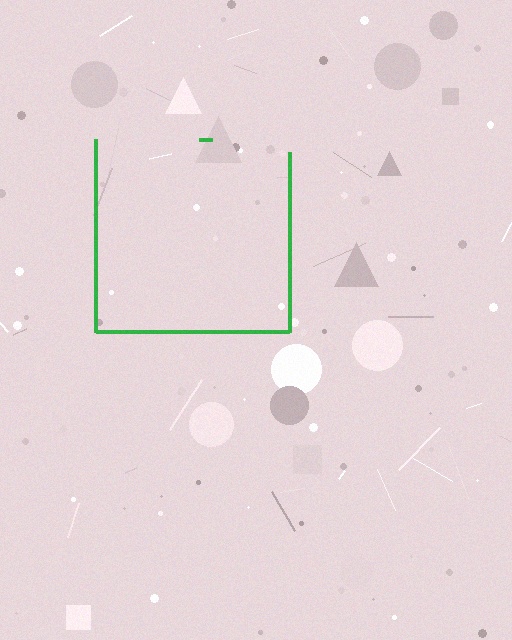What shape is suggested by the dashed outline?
The dashed outline suggests a square.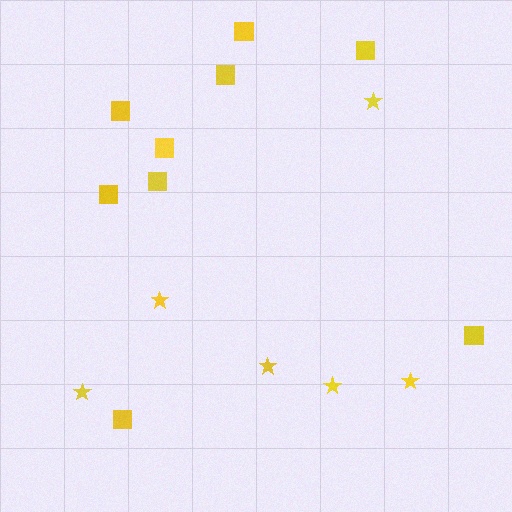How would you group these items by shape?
There are 2 groups: one group of stars (6) and one group of squares (9).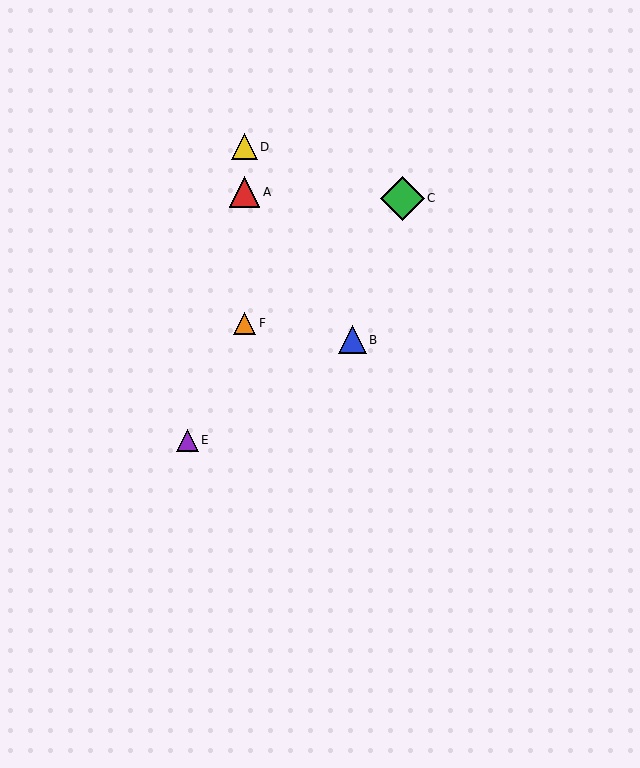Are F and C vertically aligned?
No, F is at x≈245 and C is at x≈402.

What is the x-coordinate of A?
Object A is at x≈245.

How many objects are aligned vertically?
3 objects (A, D, F) are aligned vertically.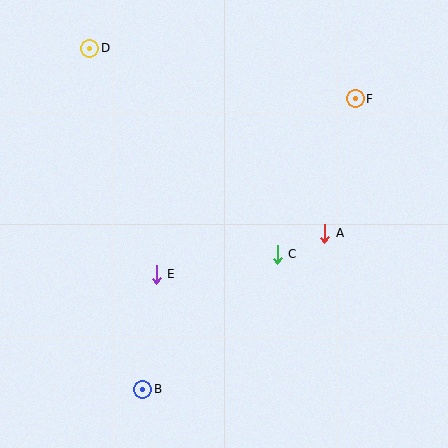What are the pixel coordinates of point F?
Point F is at (355, 99).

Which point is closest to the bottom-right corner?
Point A is closest to the bottom-right corner.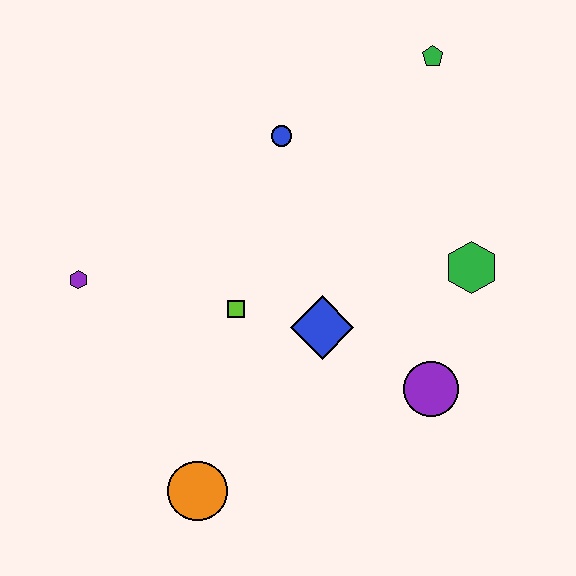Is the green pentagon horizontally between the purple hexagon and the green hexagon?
Yes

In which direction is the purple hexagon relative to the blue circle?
The purple hexagon is to the left of the blue circle.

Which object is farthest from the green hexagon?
The purple hexagon is farthest from the green hexagon.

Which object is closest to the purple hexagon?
The lime square is closest to the purple hexagon.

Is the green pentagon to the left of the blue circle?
No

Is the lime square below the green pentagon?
Yes